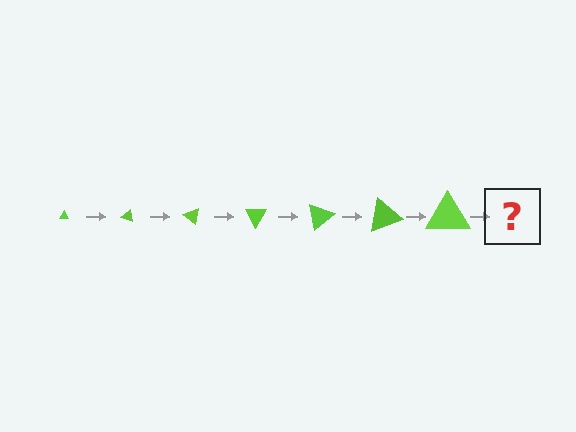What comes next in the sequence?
The next element should be a triangle, larger than the previous one and rotated 140 degrees from the start.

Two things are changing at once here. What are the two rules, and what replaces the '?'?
The two rules are that the triangle grows larger each step and it rotates 20 degrees each step. The '?' should be a triangle, larger than the previous one and rotated 140 degrees from the start.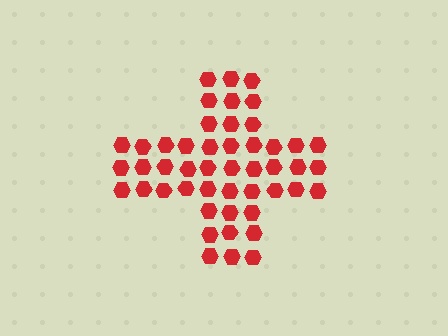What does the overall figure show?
The overall figure shows a cross.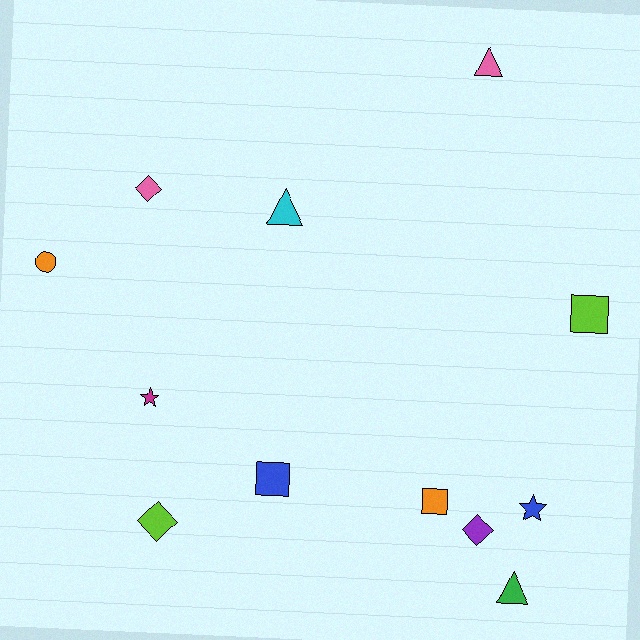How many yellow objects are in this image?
There are no yellow objects.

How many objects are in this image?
There are 12 objects.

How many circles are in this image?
There is 1 circle.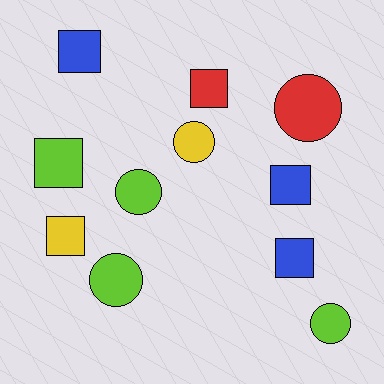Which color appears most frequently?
Lime, with 4 objects.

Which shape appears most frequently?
Square, with 6 objects.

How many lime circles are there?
There are 3 lime circles.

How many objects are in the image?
There are 11 objects.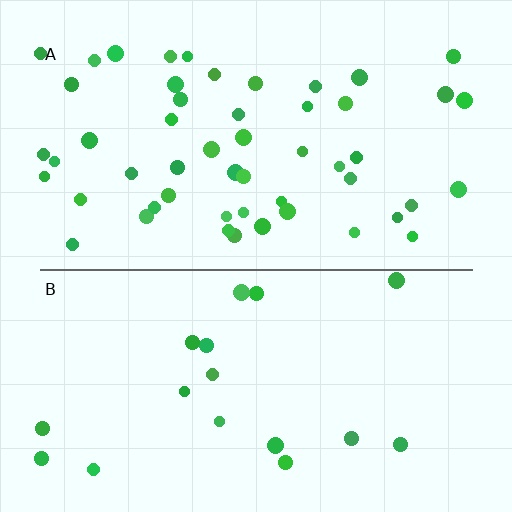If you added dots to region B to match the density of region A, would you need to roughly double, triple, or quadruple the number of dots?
Approximately triple.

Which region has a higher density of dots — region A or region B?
A (the top).